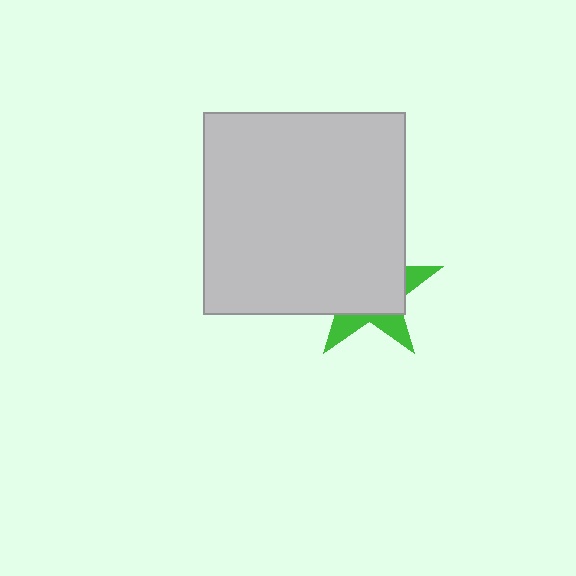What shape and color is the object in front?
The object in front is a light gray square.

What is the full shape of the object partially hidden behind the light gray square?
The partially hidden object is a green star.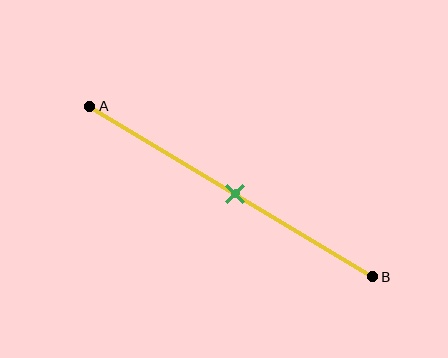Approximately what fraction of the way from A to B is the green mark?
The green mark is approximately 50% of the way from A to B.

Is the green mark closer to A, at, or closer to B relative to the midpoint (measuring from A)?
The green mark is approximately at the midpoint of segment AB.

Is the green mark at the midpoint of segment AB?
Yes, the mark is approximately at the midpoint.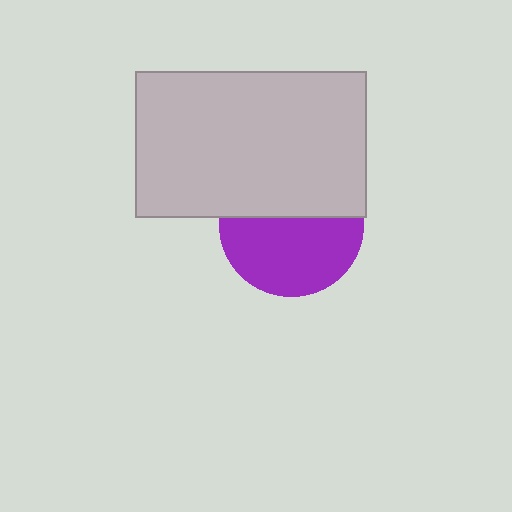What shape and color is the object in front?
The object in front is a light gray rectangle.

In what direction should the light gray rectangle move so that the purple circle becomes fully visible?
The light gray rectangle should move up. That is the shortest direction to clear the overlap and leave the purple circle fully visible.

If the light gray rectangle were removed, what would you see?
You would see the complete purple circle.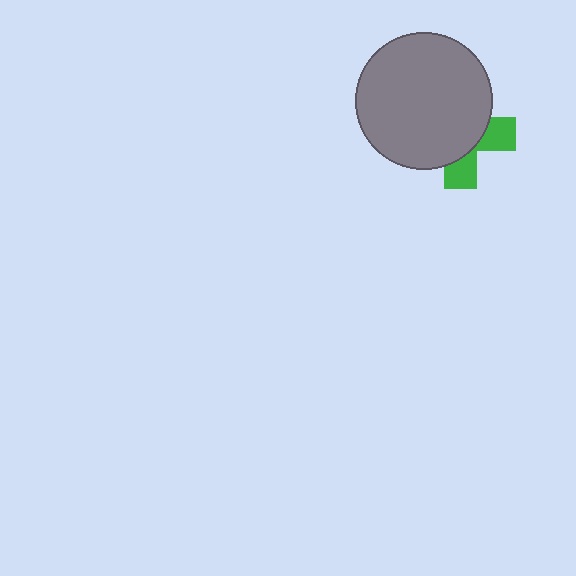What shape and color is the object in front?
The object in front is a gray circle.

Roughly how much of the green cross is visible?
A small part of it is visible (roughly 34%).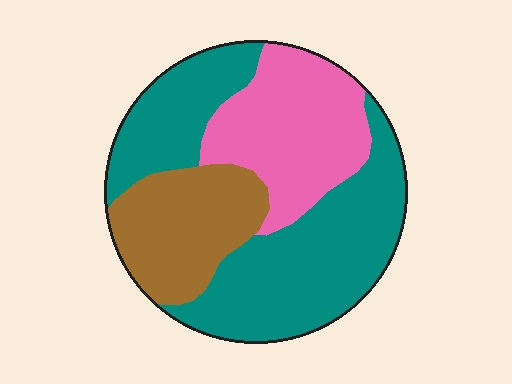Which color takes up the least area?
Brown, at roughly 20%.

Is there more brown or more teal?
Teal.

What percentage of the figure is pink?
Pink takes up about one quarter (1/4) of the figure.